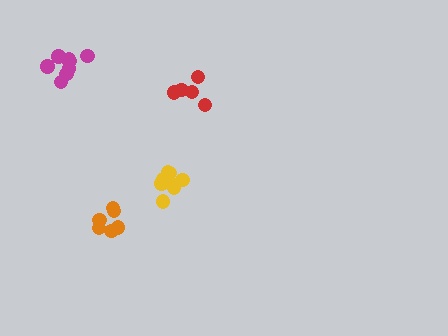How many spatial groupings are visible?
There are 4 spatial groupings.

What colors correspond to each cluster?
The clusters are colored: orange, yellow, red, magenta.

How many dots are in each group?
Group 1: 6 dots, Group 2: 8 dots, Group 3: 5 dots, Group 4: 9 dots (28 total).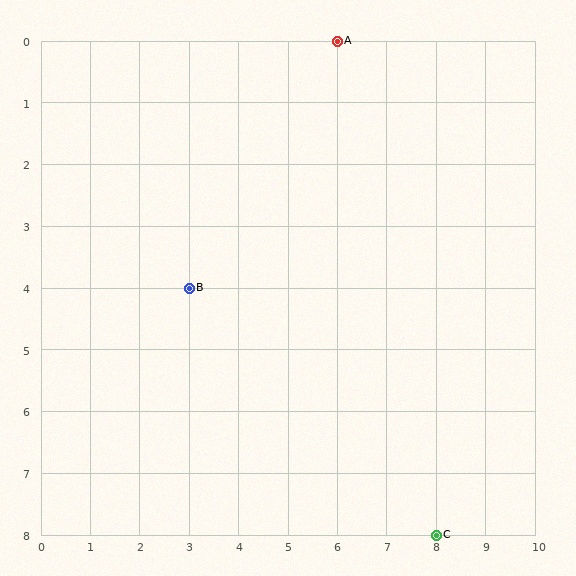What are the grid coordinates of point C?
Point C is at grid coordinates (8, 8).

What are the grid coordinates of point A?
Point A is at grid coordinates (6, 0).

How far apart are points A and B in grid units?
Points A and B are 3 columns and 4 rows apart (about 5.0 grid units diagonally).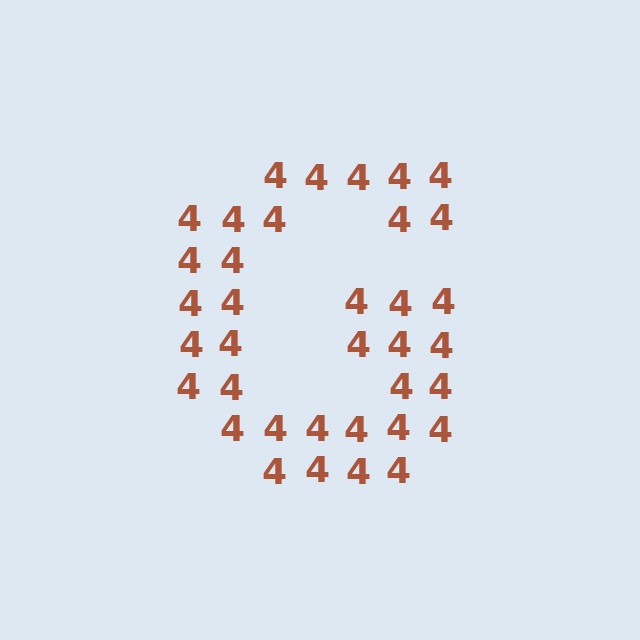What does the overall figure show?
The overall figure shows the letter G.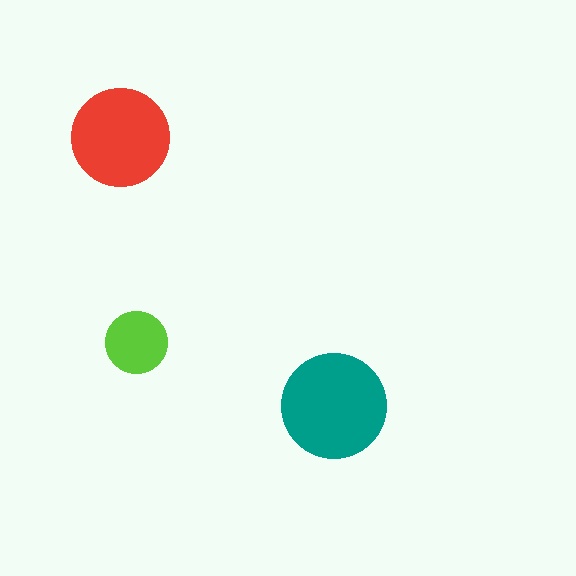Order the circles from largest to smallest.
the teal one, the red one, the lime one.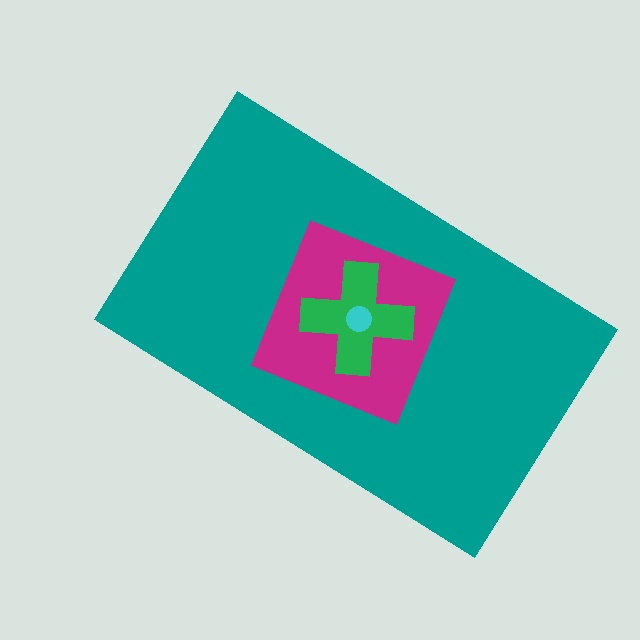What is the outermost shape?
The teal rectangle.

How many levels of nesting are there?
4.